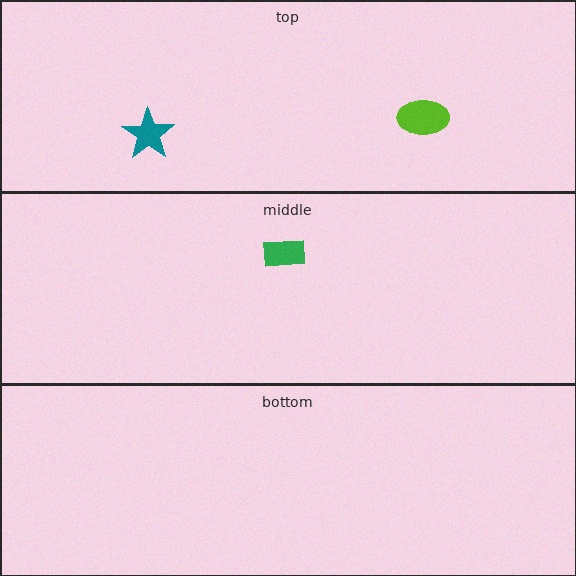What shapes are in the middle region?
The green rectangle.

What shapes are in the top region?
The teal star, the lime ellipse.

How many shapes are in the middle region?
1.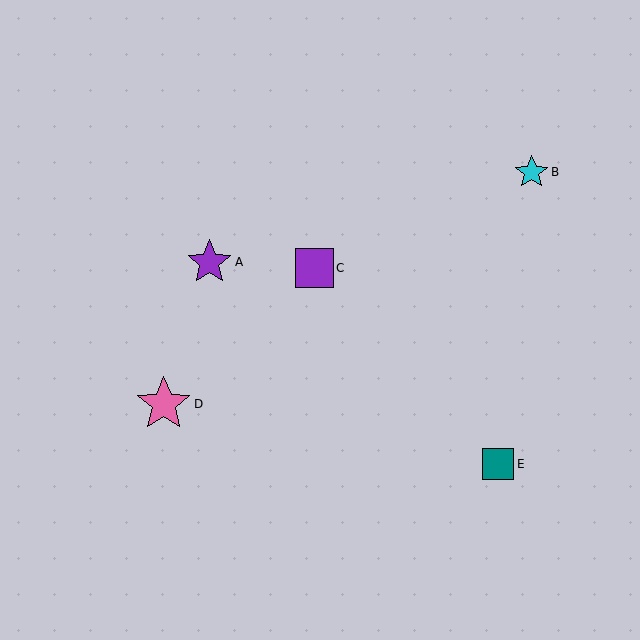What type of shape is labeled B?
Shape B is a cyan star.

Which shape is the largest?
The pink star (labeled D) is the largest.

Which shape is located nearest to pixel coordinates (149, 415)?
The pink star (labeled D) at (164, 404) is nearest to that location.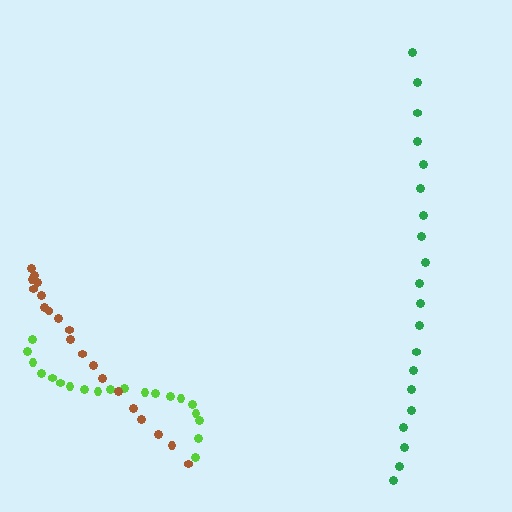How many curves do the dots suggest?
There are 3 distinct paths.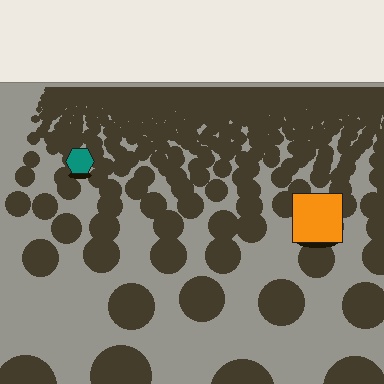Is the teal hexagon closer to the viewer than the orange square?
No. The orange square is closer — you can tell from the texture gradient: the ground texture is coarser near it.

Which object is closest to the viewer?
The orange square is closest. The texture marks near it are larger and more spread out.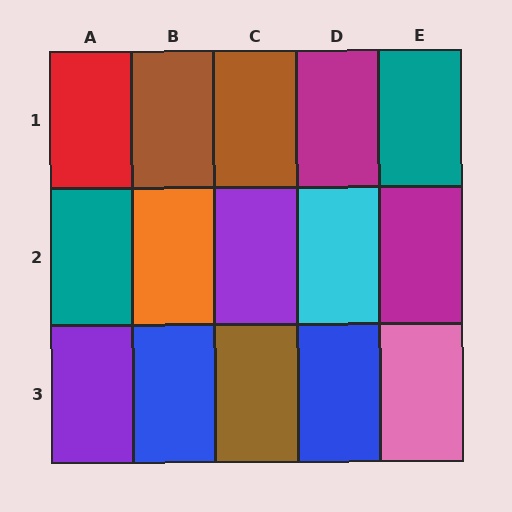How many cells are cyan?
1 cell is cyan.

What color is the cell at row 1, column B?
Brown.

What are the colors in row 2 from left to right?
Teal, orange, purple, cyan, magenta.